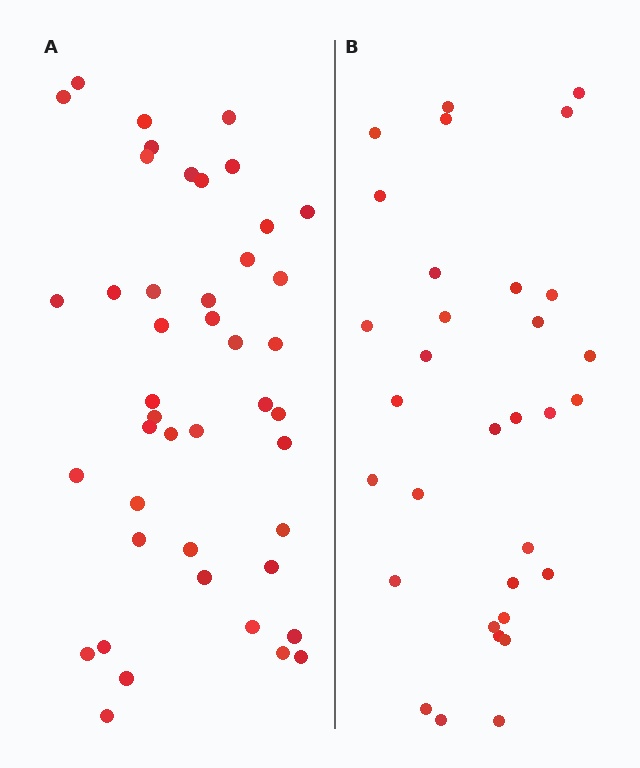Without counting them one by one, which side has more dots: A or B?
Region A (the left region) has more dots.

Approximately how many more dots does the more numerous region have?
Region A has roughly 12 or so more dots than region B.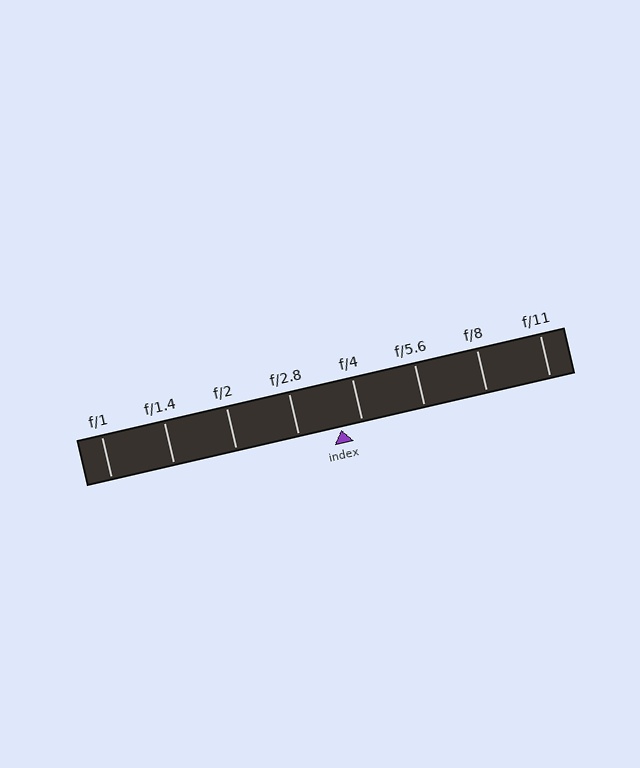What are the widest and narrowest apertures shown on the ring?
The widest aperture shown is f/1 and the narrowest is f/11.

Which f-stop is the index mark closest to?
The index mark is closest to f/4.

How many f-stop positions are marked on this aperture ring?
There are 8 f-stop positions marked.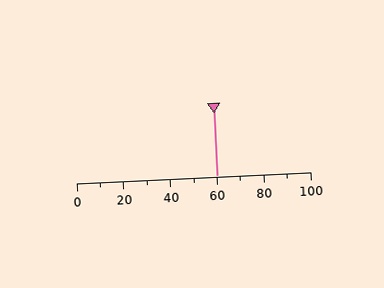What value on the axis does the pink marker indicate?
The marker indicates approximately 60.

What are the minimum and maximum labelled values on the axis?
The axis runs from 0 to 100.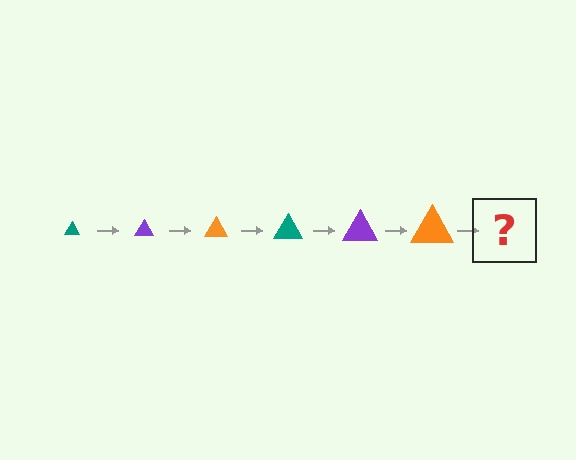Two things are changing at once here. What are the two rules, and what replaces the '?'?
The two rules are that the triangle grows larger each step and the color cycles through teal, purple, and orange. The '?' should be a teal triangle, larger than the previous one.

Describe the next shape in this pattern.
It should be a teal triangle, larger than the previous one.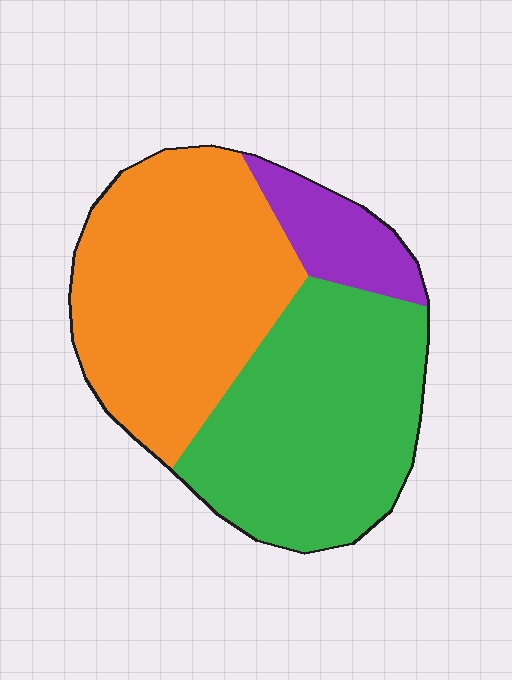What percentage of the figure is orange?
Orange covers 46% of the figure.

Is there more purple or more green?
Green.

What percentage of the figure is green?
Green covers about 45% of the figure.